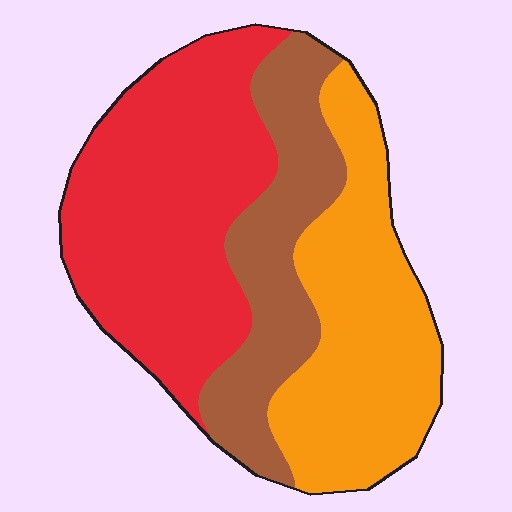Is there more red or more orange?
Red.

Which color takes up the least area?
Brown, at roughly 25%.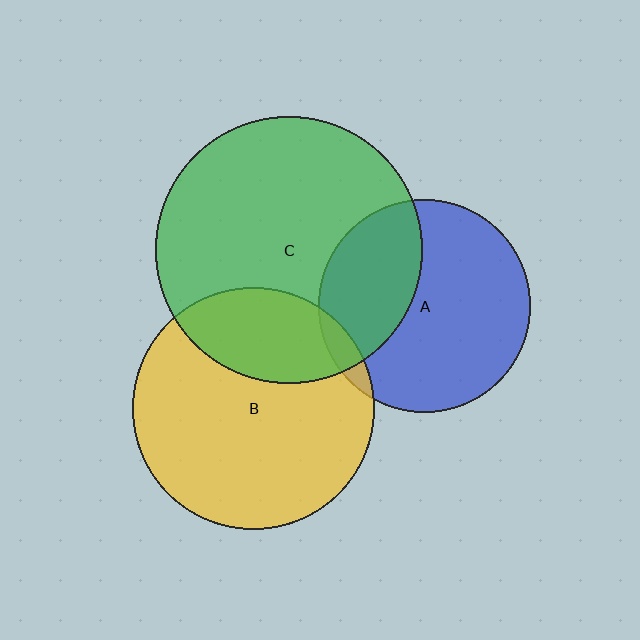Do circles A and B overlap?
Yes.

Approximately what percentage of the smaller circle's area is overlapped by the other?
Approximately 5%.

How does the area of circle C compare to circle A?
Approximately 1.6 times.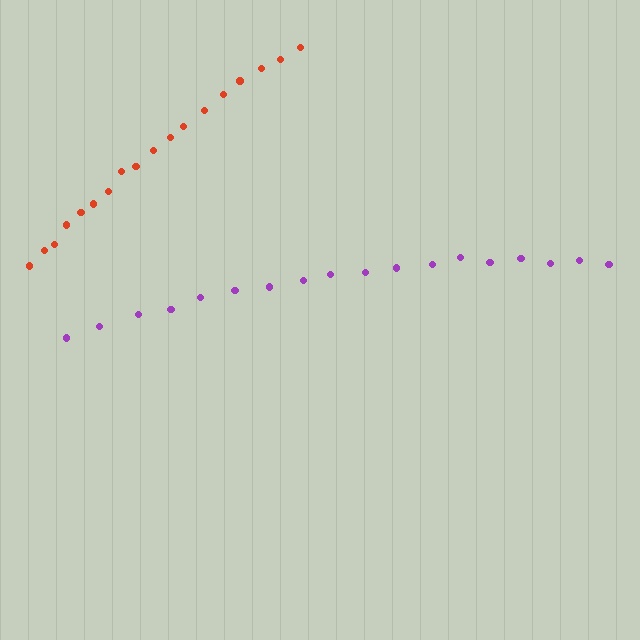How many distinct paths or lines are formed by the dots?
There are 2 distinct paths.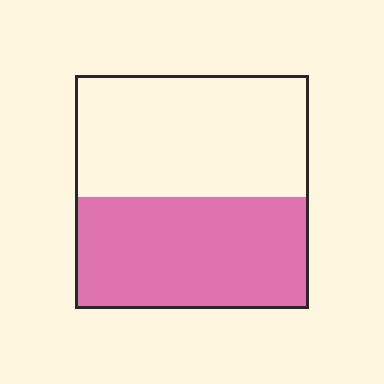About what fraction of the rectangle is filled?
About one half (1/2).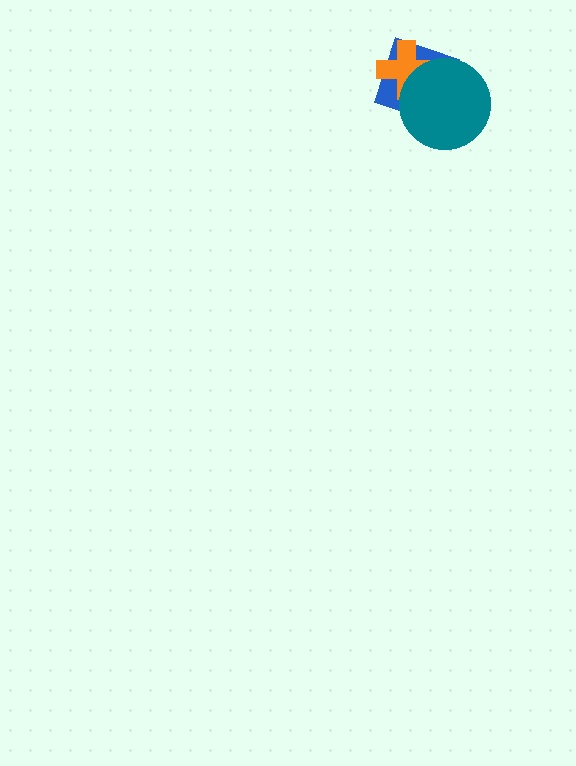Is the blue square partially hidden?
Yes, it is partially covered by another shape.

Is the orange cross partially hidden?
Yes, it is partially covered by another shape.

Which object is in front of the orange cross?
The teal circle is in front of the orange cross.